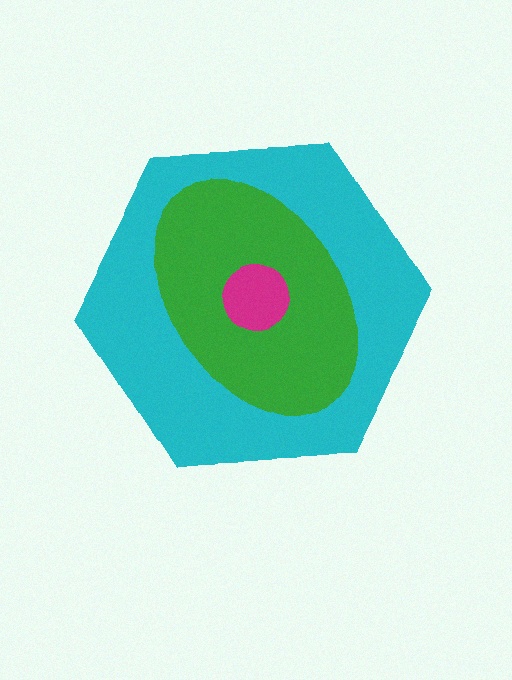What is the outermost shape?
The cyan hexagon.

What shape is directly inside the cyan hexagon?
The green ellipse.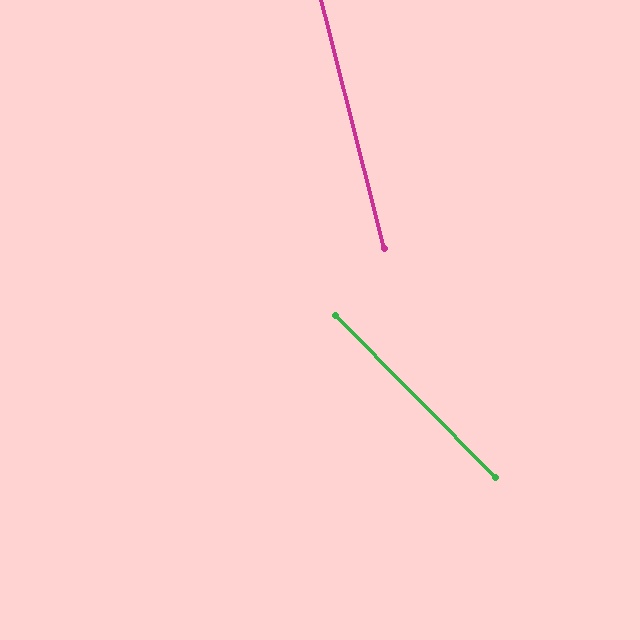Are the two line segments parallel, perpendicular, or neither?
Neither parallel nor perpendicular — they differ by about 30°.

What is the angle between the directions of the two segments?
Approximately 30 degrees.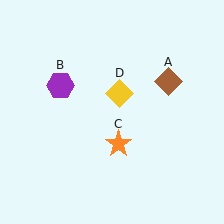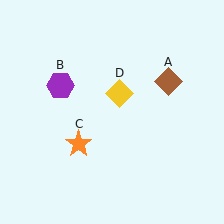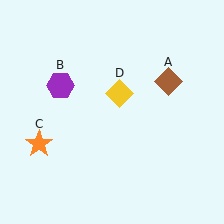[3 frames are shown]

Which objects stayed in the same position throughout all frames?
Brown diamond (object A) and purple hexagon (object B) and yellow diamond (object D) remained stationary.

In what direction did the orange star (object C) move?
The orange star (object C) moved left.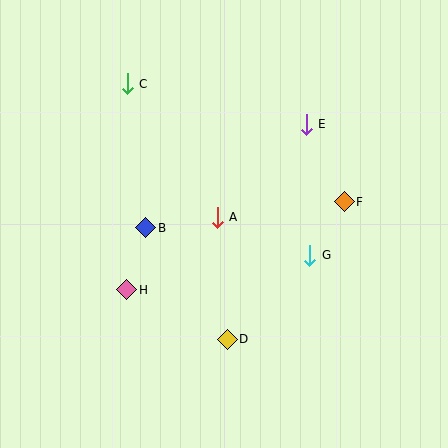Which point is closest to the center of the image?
Point A at (217, 217) is closest to the center.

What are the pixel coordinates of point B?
Point B is at (146, 228).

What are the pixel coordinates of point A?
Point A is at (217, 217).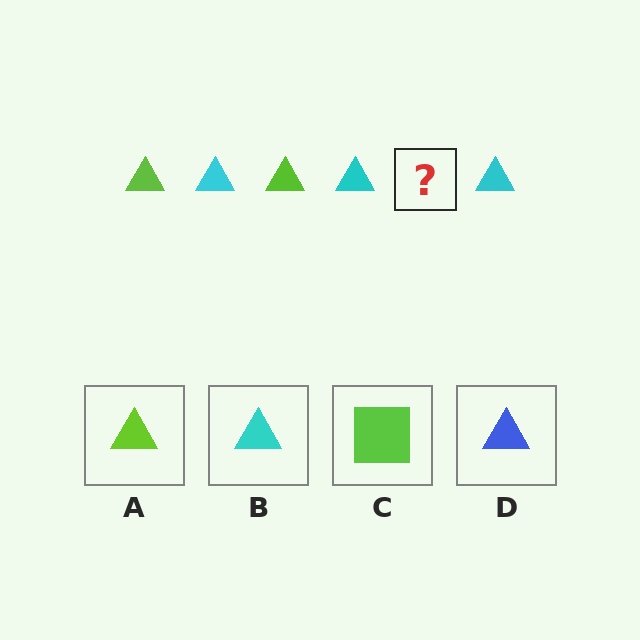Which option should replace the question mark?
Option A.